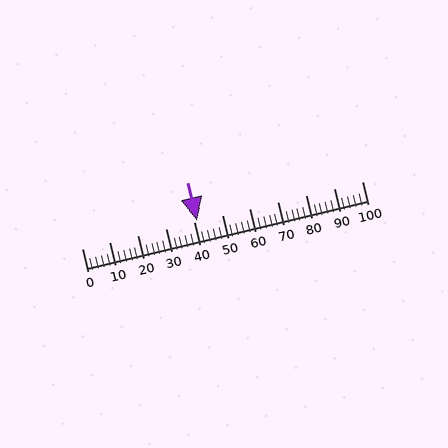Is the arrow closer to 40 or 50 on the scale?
The arrow is closer to 40.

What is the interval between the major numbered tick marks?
The major tick marks are spaced 10 units apart.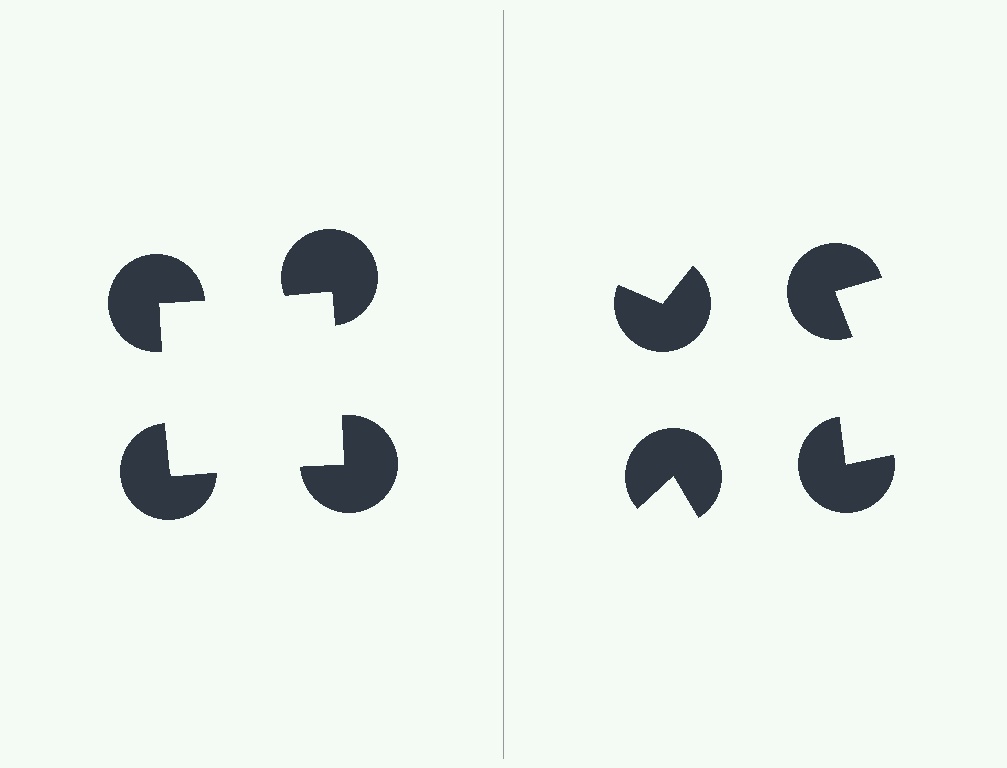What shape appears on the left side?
An illusory square.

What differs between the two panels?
The pac-man discs are positioned identically on both sides; only the wedge orientations differ. On the left they align to a square; on the right they are misaligned.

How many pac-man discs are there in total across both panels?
8 — 4 on each side.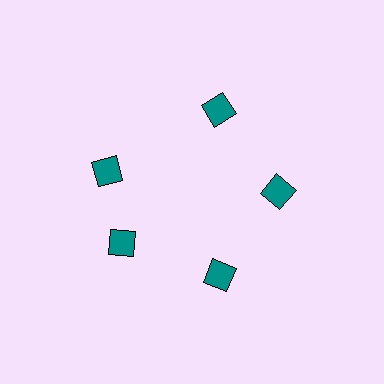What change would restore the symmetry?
The symmetry would be restored by rotating it back into even spacing with its neighbors so that all 5 diamonds sit at equal angles and equal distance from the center.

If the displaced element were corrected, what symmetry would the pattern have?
It would have 5-fold rotational symmetry — the pattern would map onto itself every 72 degrees.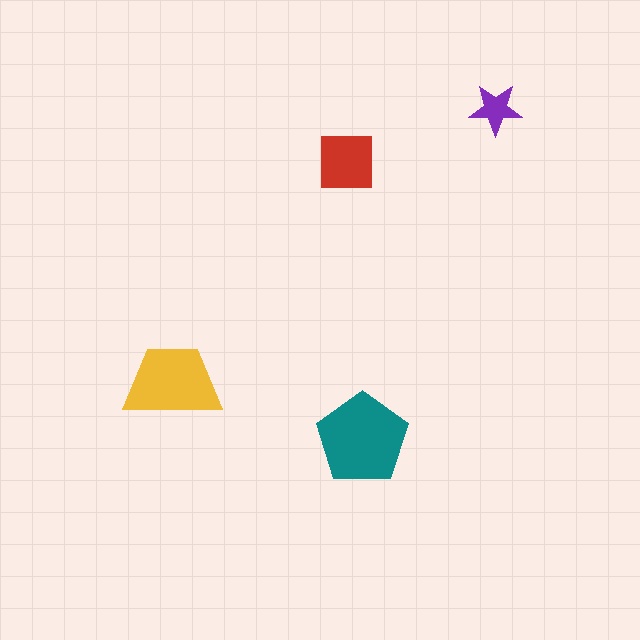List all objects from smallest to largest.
The purple star, the red square, the yellow trapezoid, the teal pentagon.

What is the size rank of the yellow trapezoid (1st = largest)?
2nd.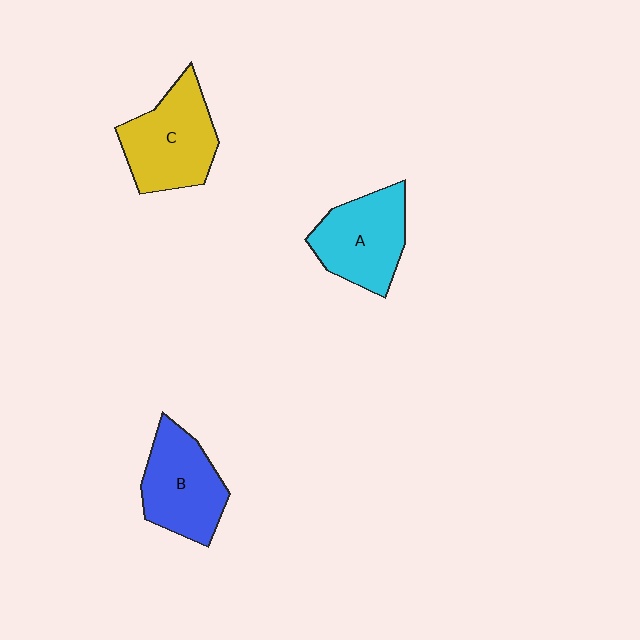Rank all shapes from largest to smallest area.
From largest to smallest: C (yellow), A (cyan), B (blue).